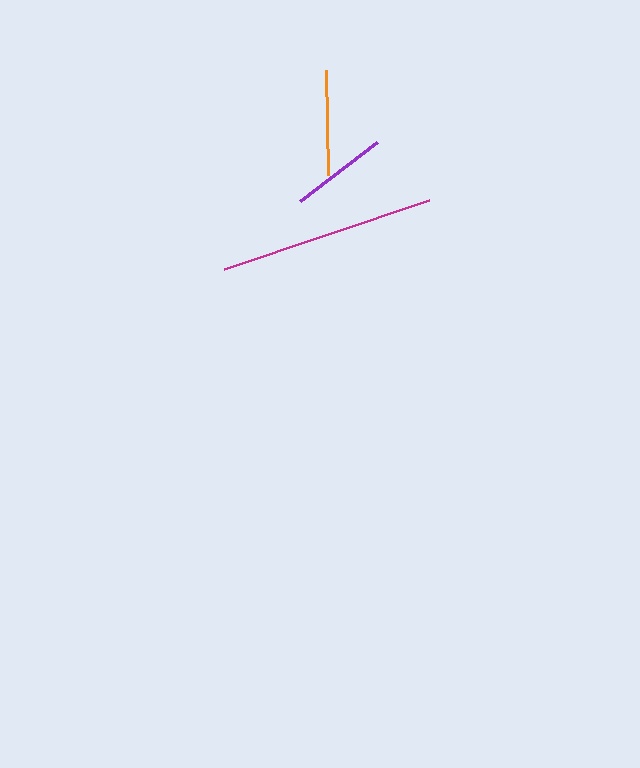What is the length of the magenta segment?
The magenta segment is approximately 216 pixels long.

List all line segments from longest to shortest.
From longest to shortest: magenta, orange, purple.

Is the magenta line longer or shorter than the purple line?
The magenta line is longer than the purple line.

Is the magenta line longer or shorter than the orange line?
The magenta line is longer than the orange line.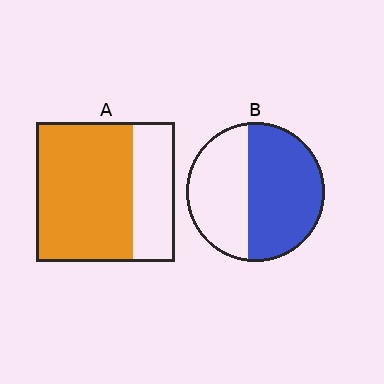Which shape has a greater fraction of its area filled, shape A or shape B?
Shape A.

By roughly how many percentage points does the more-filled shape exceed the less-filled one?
By roughly 15 percentage points (A over B).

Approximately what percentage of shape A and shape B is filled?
A is approximately 70% and B is approximately 55%.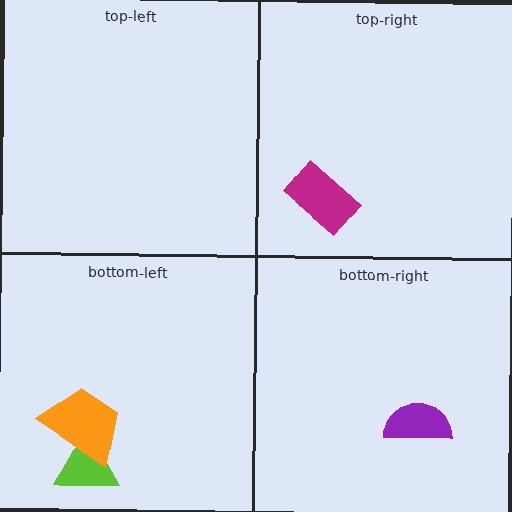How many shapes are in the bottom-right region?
1.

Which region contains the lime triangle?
The bottom-left region.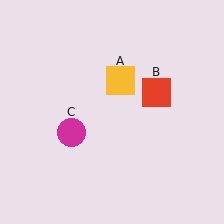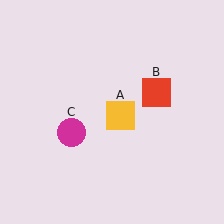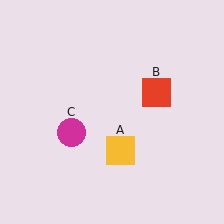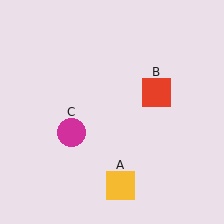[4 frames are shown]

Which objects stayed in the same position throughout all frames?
Red square (object B) and magenta circle (object C) remained stationary.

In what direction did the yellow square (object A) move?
The yellow square (object A) moved down.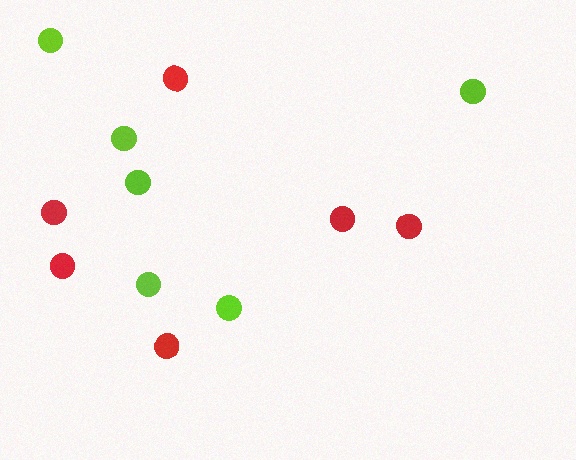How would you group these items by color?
There are 2 groups: one group of lime circles (6) and one group of red circles (6).